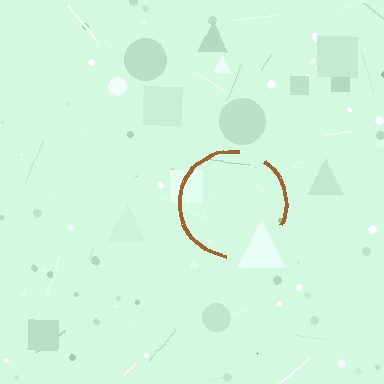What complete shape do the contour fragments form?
The contour fragments form a circle.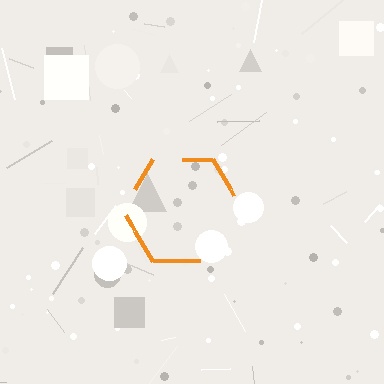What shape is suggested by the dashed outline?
The dashed outline suggests a hexagon.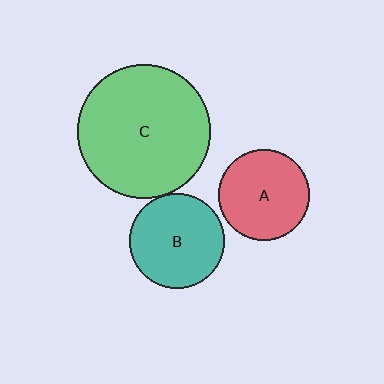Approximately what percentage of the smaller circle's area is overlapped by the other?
Approximately 5%.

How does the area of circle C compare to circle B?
Approximately 2.0 times.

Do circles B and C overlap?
Yes.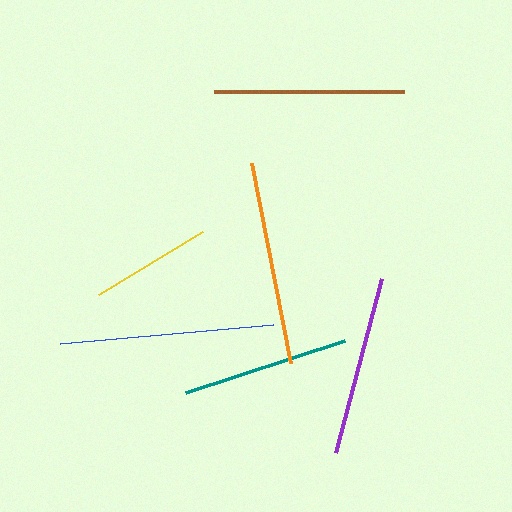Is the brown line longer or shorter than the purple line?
The brown line is longer than the purple line.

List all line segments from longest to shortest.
From longest to shortest: blue, orange, brown, purple, teal, yellow.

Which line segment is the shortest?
The yellow line is the shortest at approximately 122 pixels.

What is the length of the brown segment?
The brown segment is approximately 190 pixels long.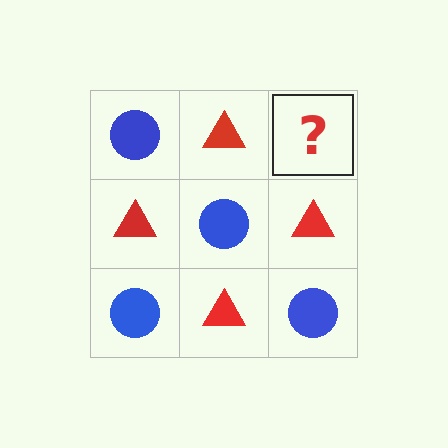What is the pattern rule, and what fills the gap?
The rule is that it alternates blue circle and red triangle in a checkerboard pattern. The gap should be filled with a blue circle.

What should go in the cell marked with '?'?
The missing cell should contain a blue circle.